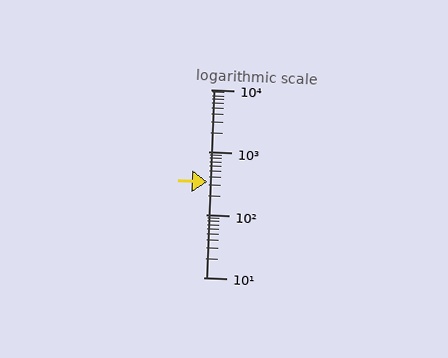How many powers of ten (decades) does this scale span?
The scale spans 3 decades, from 10 to 10000.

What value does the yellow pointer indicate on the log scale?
The pointer indicates approximately 330.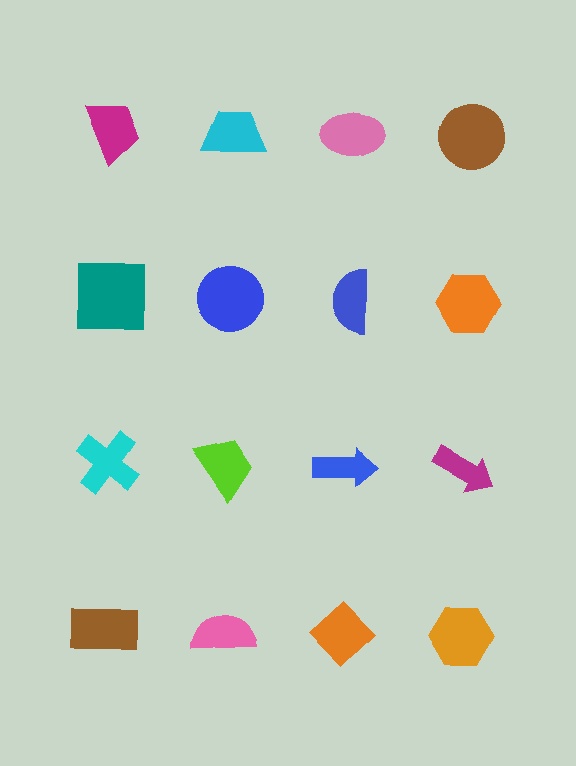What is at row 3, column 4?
A magenta arrow.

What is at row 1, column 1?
A magenta trapezoid.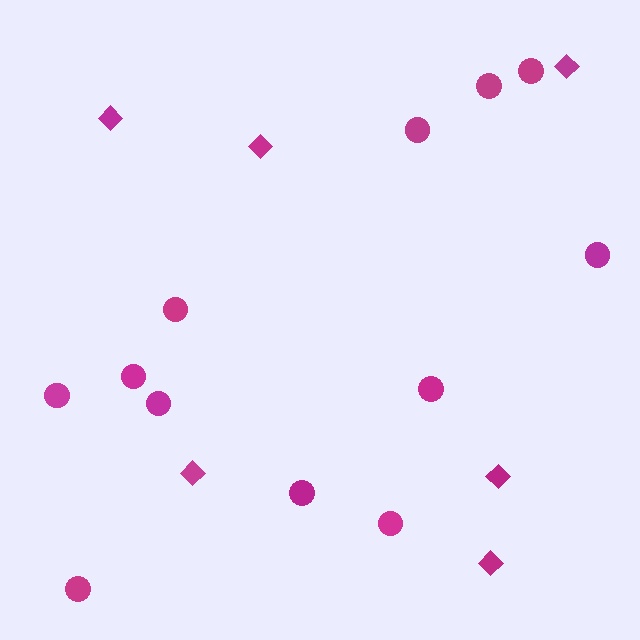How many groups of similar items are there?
There are 2 groups: one group of circles (12) and one group of diamonds (6).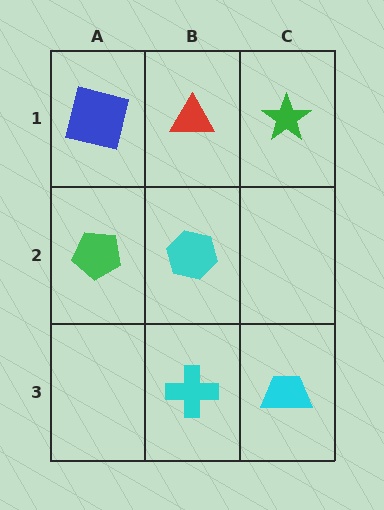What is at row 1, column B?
A red triangle.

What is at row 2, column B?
A cyan hexagon.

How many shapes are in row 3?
2 shapes.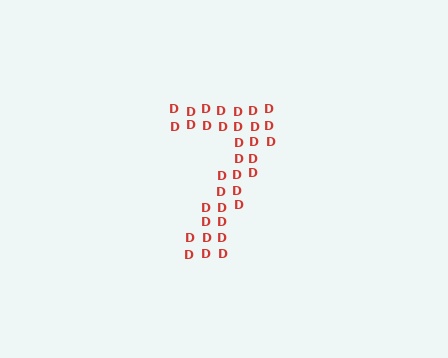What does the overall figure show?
The overall figure shows the digit 7.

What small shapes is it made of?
It is made of small letter D's.